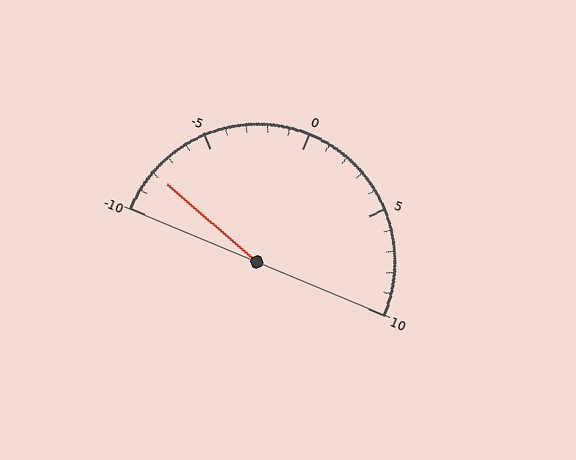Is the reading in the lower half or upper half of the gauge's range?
The reading is in the lower half of the range (-10 to 10).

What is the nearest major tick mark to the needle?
The nearest major tick mark is -10.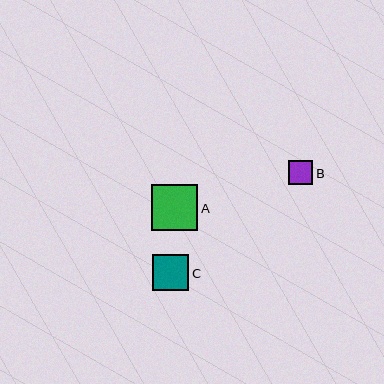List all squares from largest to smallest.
From largest to smallest: A, C, B.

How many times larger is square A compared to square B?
Square A is approximately 2.0 times the size of square B.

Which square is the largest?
Square A is the largest with a size of approximately 47 pixels.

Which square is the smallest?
Square B is the smallest with a size of approximately 24 pixels.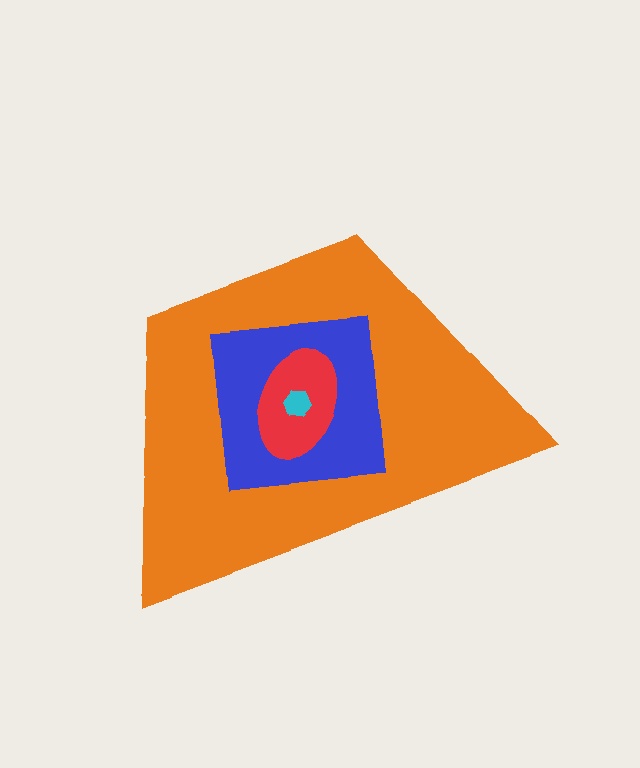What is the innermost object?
The cyan hexagon.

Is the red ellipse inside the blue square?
Yes.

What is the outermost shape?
The orange trapezoid.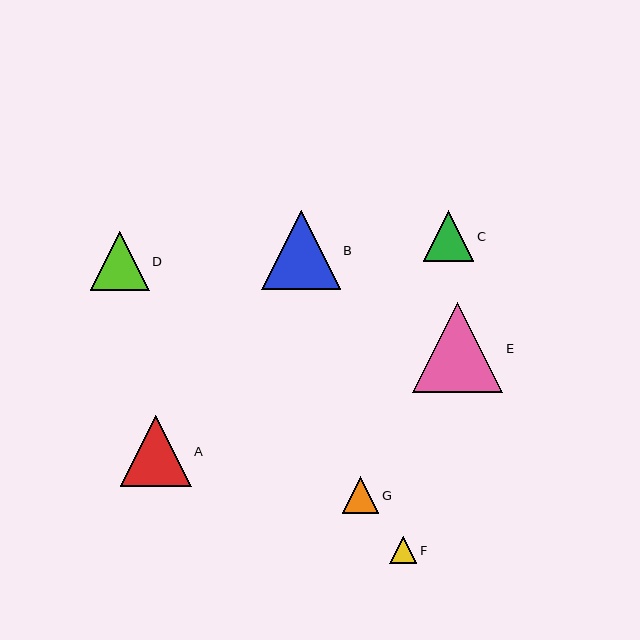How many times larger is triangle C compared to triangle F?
Triangle C is approximately 1.9 times the size of triangle F.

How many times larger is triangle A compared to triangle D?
Triangle A is approximately 1.2 times the size of triangle D.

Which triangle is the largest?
Triangle E is the largest with a size of approximately 90 pixels.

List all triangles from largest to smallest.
From largest to smallest: E, B, A, D, C, G, F.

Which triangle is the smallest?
Triangle F is the smallest with a size of approximately 27 pixels.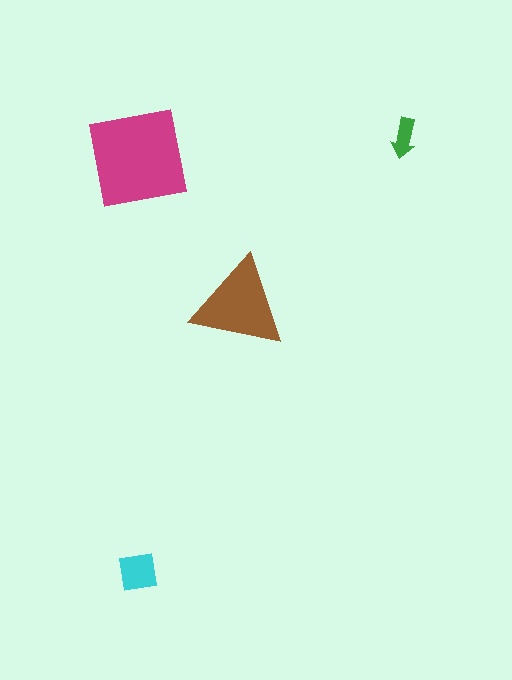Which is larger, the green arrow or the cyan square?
The cyan square.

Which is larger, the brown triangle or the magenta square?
The magenta square.